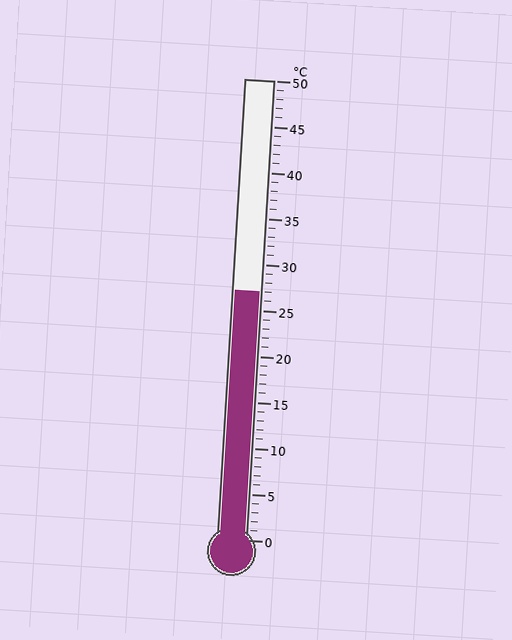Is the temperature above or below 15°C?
The temperature is above 15°C.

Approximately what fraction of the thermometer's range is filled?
The thermometer is filled to approximately 55% of its range.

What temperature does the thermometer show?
The thermometer shows approximately 27°C.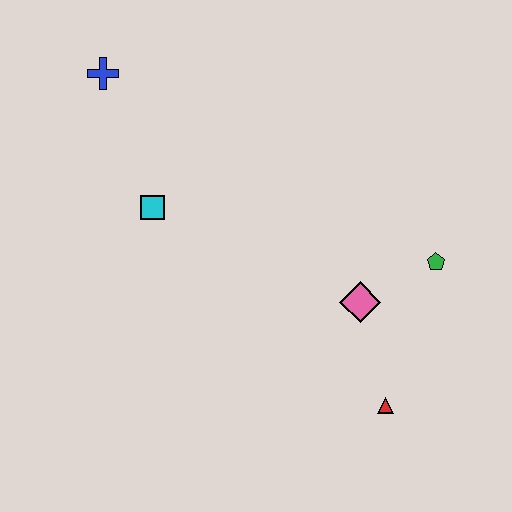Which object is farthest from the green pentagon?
The blue cross is farthest from the green pentagon.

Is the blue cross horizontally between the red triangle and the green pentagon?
No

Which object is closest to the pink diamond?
The green pentagon is closest to the pink diamond.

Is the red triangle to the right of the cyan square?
Yes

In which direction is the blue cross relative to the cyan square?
The blue cross is above the cyan square.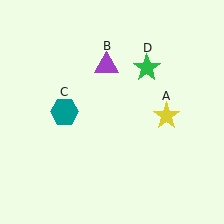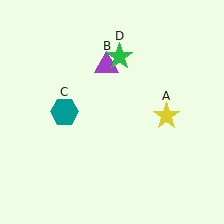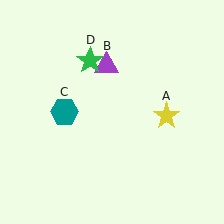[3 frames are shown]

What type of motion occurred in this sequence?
The green star (object D) rotated counterclockwise around the center of the scene.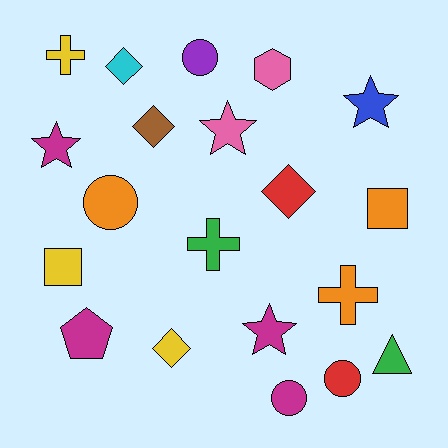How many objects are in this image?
There are 20 objects.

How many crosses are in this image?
There are 3 crosses.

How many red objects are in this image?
There are 2 red objects.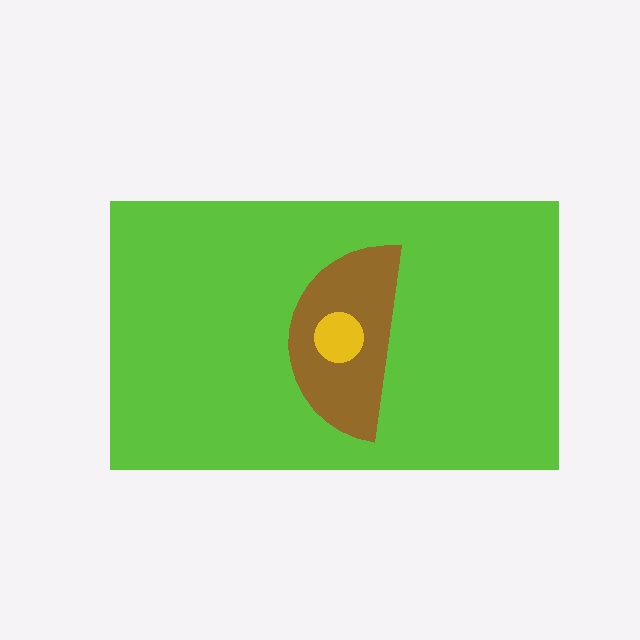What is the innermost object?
The yellow circle.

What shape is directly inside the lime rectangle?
The brown semicircle.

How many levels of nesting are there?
3.